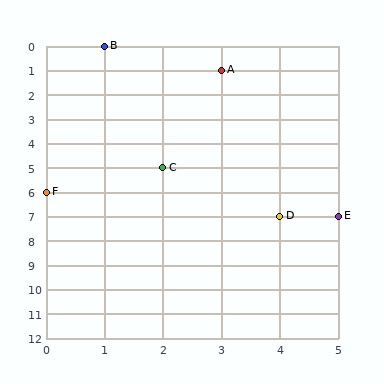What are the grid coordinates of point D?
Point D is at grid coordinates (4, 7).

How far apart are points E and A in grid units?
Points E and A are 2 columns and 6 rows apart (about 6.3 grid units diagonally).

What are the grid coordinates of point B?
Point B is at grid coordinates (1, 0).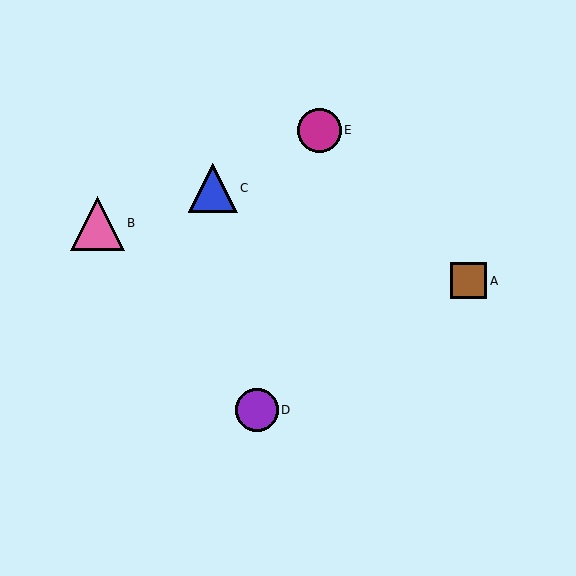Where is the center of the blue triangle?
The center of the blue triangle is at (213, 188).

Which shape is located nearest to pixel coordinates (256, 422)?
The purple circle (labeled D) at (257, 410) is nearest to that location.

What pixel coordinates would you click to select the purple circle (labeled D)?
Click at (257, 410) to select the purple circle D.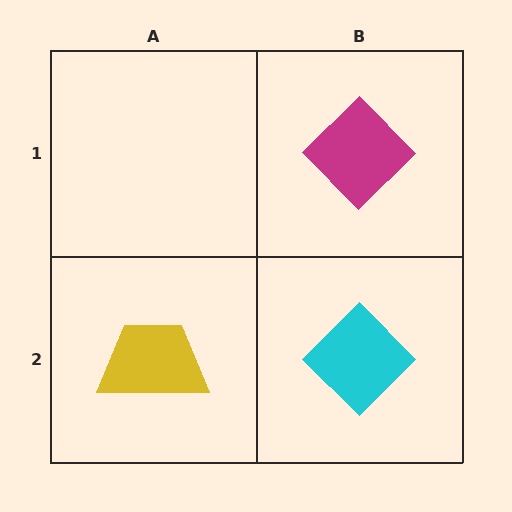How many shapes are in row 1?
1 shape.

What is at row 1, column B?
A magenta diamond.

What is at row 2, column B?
A cyan diamond.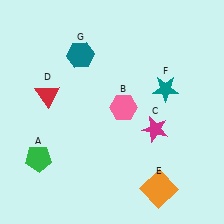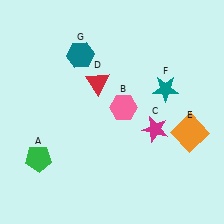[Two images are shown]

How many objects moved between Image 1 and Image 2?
2 objects moved between the two images.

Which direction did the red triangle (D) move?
The red triangle (D) moved right.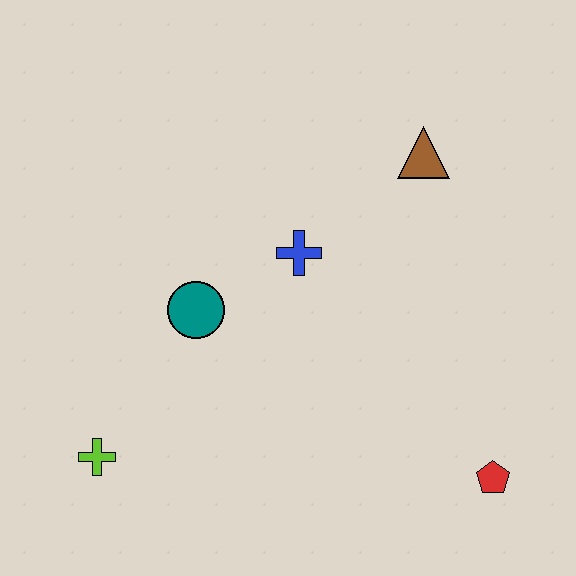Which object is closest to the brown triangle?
The blue cross is closest to the brown triangle.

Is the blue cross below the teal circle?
No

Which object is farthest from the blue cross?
The red pentagon is farthest from the blue cross.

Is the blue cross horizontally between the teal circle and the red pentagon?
Yes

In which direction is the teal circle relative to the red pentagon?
The teal circle is to the left of the red pentagon.